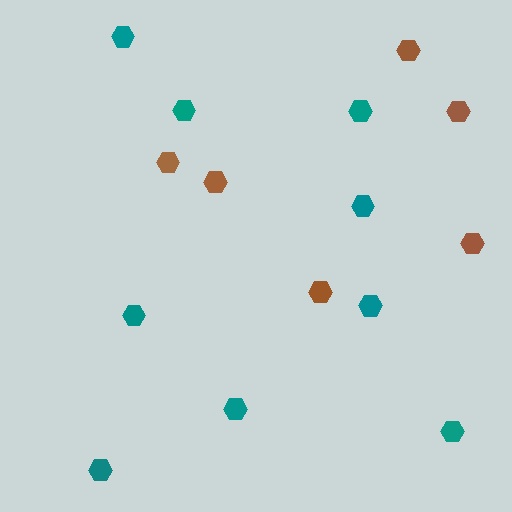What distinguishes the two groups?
There are 2 groups: one group of teal hexagons (9) and one group of brown hexagons (6).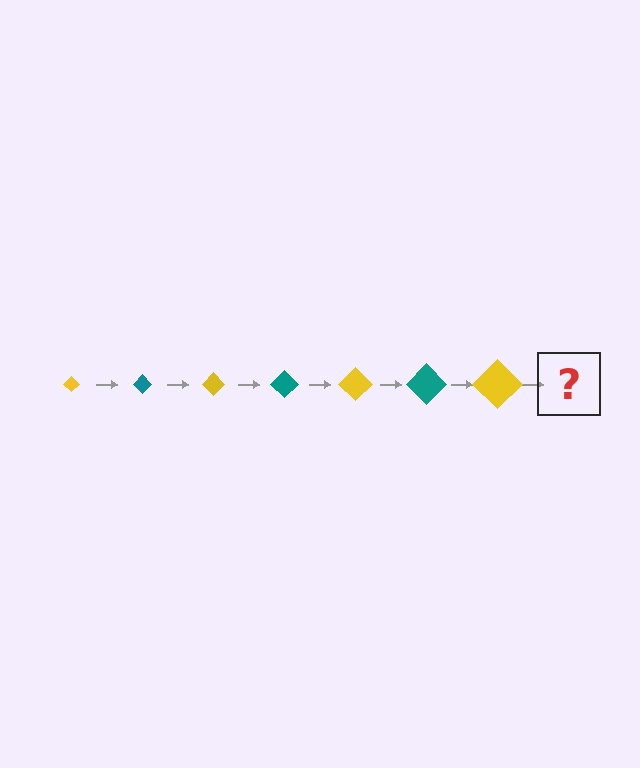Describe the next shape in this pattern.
It should be a teal diamond, larger than the previous one.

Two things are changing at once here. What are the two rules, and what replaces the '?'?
The two rules are that the diamond grows larger each step and the color cycles through yellow and teal. The '?' should be a teal diamond, larger than the previous one.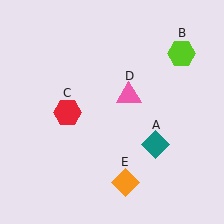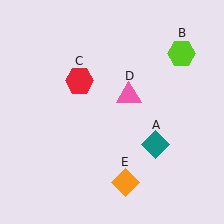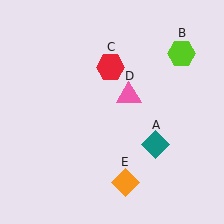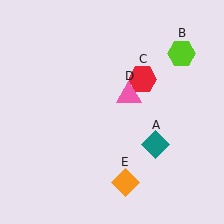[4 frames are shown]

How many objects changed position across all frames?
1 object changed position: red hexagon (object C).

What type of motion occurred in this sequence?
The red hexagon (object C) rotated clockwise around the center of the scene.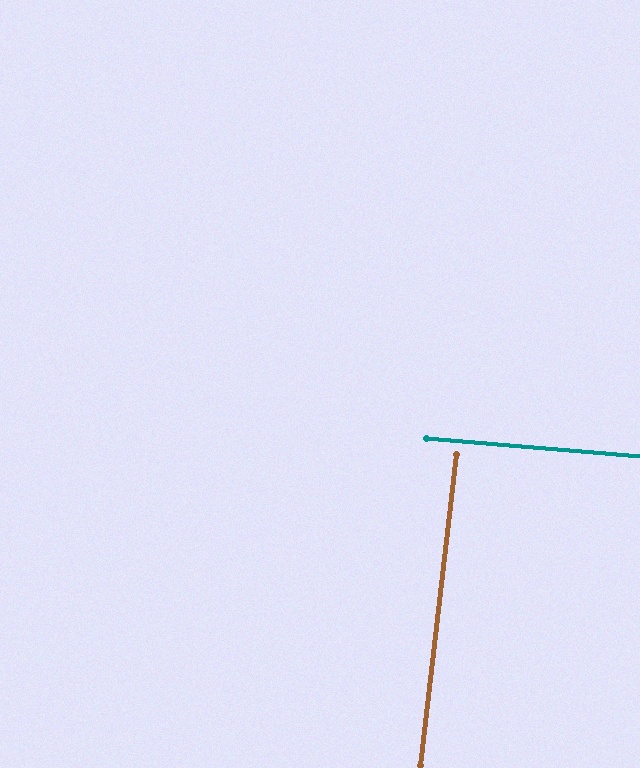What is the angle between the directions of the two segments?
Approximately 88 degrees.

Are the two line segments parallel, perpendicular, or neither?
Perpendicular — they meet at approximately 88°.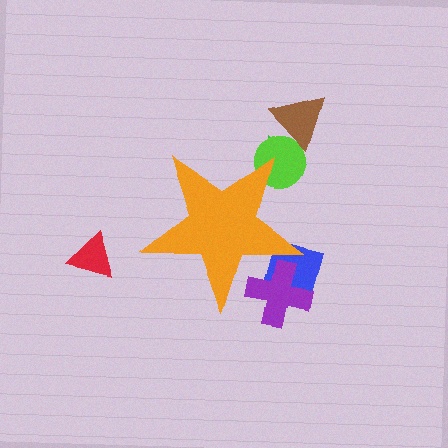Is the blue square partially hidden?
Yes, the blue square is partially hidden behind the orange star.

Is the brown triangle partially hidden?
No, the brown triangle is fully visible.